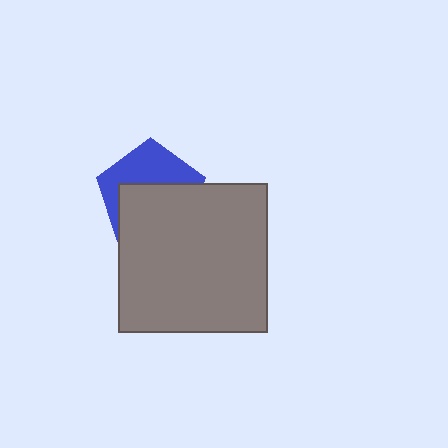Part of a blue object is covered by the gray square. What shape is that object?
It is a pentagon.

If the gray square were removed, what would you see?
You would see the complete blue pentagon.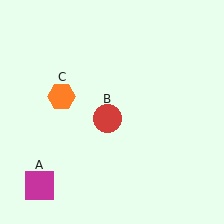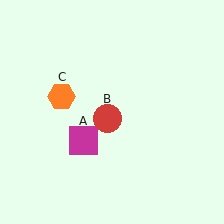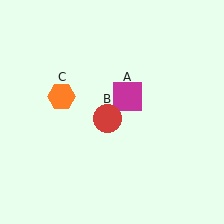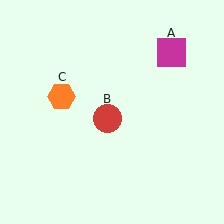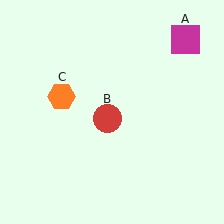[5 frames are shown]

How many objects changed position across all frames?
1 object changed position: magenta square (object A).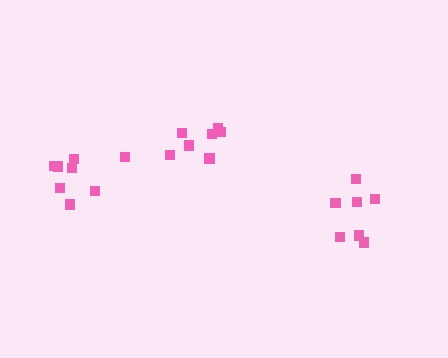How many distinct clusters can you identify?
There are 3 distinct clusters.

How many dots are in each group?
Group 1: 7 dots, Group 2: 7 dots, Group 3: 8 dots (22 total).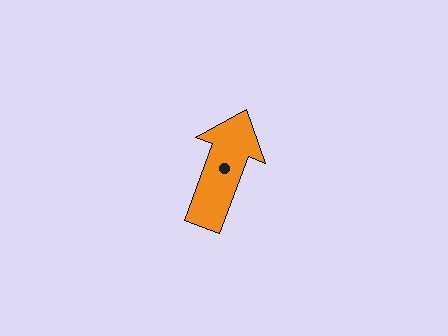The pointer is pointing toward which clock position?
Roughly 1 o'clock.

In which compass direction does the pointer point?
North.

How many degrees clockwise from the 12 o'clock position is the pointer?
Approximately 20 degrees.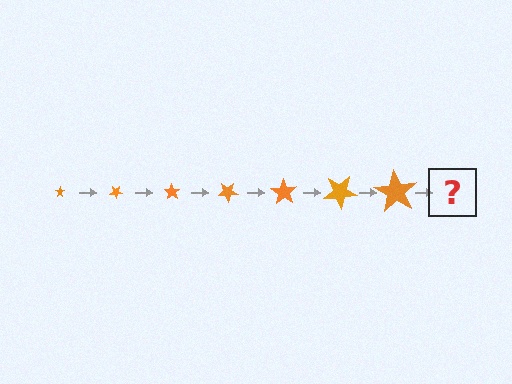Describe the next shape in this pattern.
It should be a star, larger than the previous one and rotated 245 degrees from the start.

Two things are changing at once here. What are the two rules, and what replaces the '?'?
The two rules are that the star grows larger each step and it rotates 35 degrees each step. The '?' should be a star, larger than the previous one and rotated 245 degrees from the start.